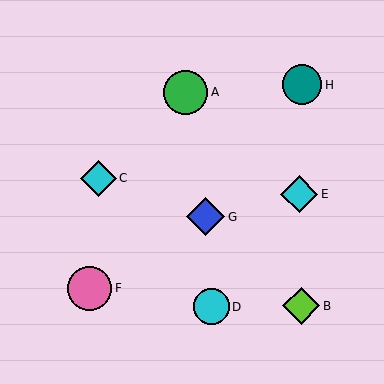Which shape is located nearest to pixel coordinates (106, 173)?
The cyan diamond (labeled C) at (98, 178) is nearest to that location.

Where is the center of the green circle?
The center of the green circle is at (186, 92).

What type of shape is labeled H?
Shape H is a teal circle.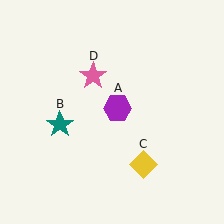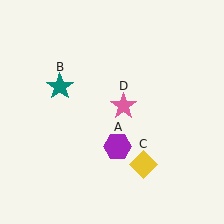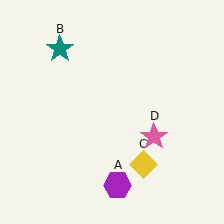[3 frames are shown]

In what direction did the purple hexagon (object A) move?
The purple hexagon (object A) moved down.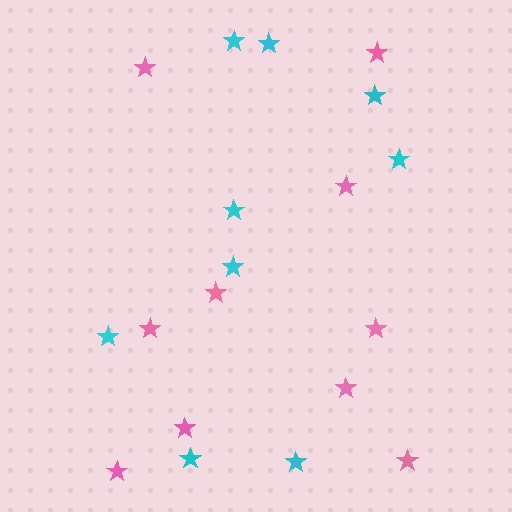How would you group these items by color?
There are 2 groups: one group of pink stars (10) and one group of cyan stars (9).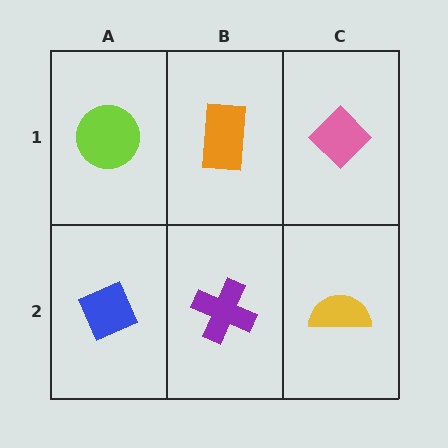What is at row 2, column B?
A purple cross.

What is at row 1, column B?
An orange rectangle.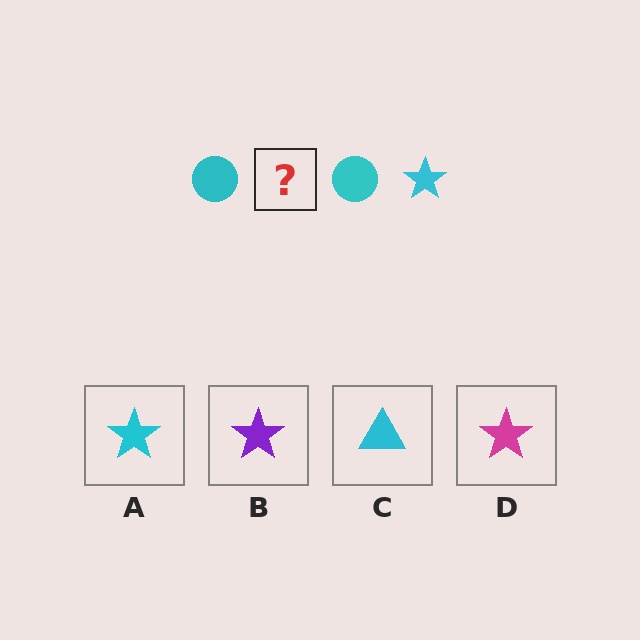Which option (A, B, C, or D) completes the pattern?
A.